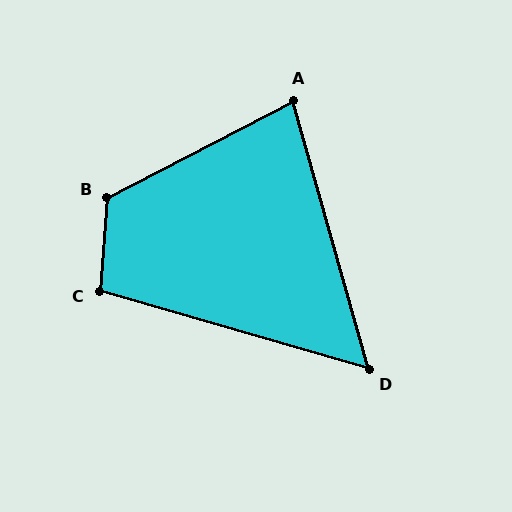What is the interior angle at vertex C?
Approximately 102 degrees (obtuse).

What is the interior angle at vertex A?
Approximately 78 degrees (acute).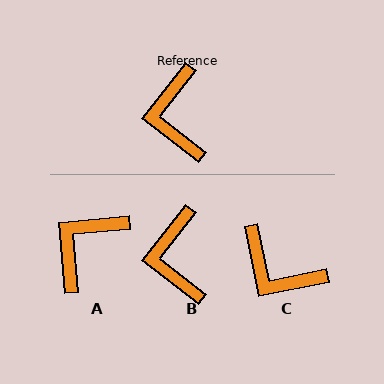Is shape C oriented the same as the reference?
No, it is off by about 50 degrees.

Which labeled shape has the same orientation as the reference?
B.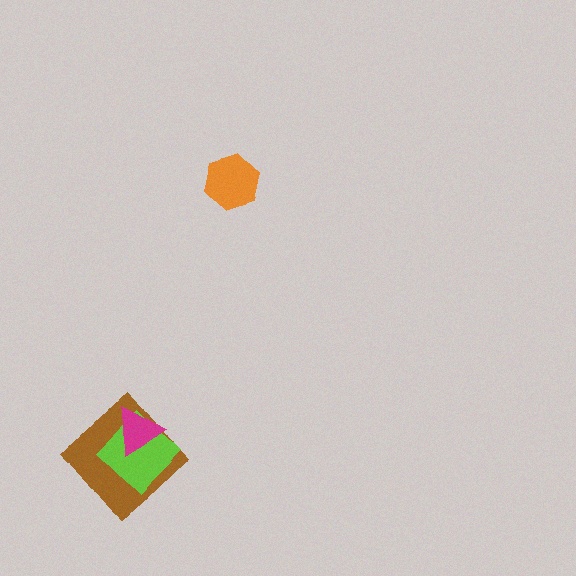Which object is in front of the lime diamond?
The magenta triangle is in front of the lime diamond.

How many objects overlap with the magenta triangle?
2 objects overlap with the magenta triangle.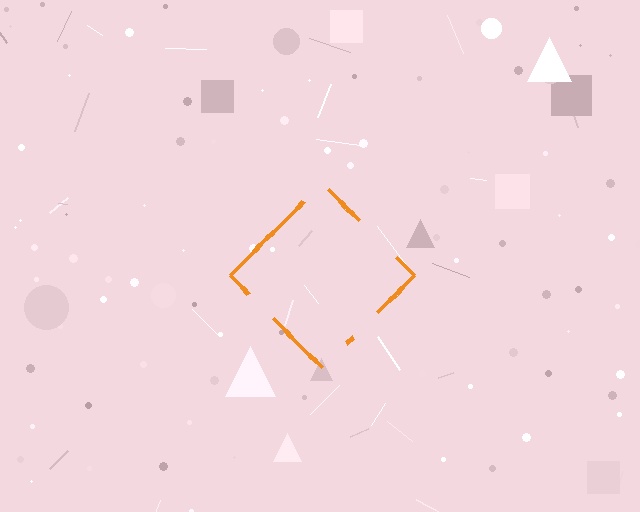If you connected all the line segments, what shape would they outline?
They would outline a diamond.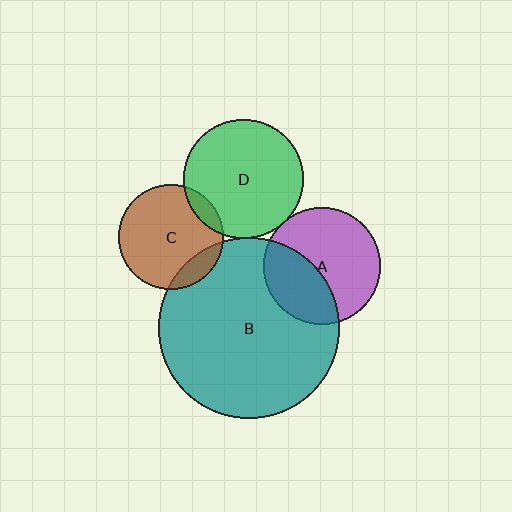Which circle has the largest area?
Circle B (teal).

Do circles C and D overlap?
Yes.